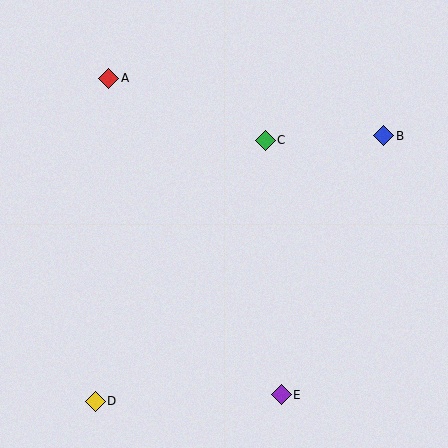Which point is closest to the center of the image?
Point C at (265, 140) is closest to the center.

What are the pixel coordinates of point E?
Point E is at (281, 395).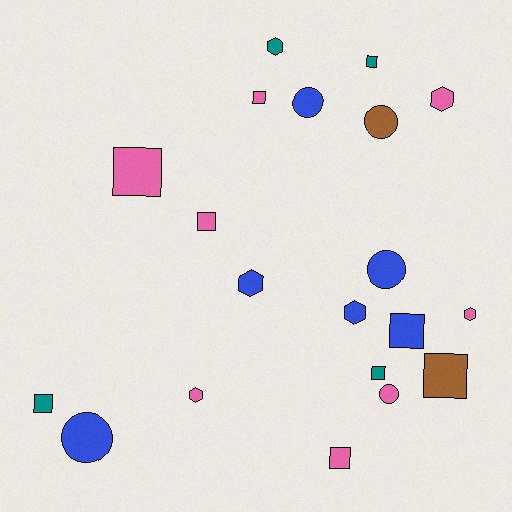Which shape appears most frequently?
Square, with 9 objects.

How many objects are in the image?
There are 20 objects.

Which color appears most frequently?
Pink, with 8 objects.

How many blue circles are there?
There are 3 blue circles.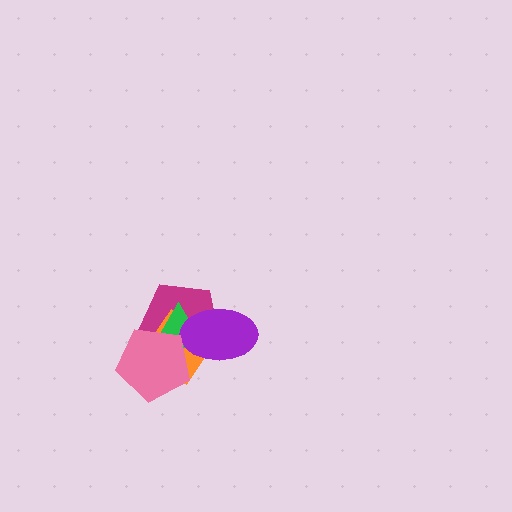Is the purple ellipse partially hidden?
No, no other shape covers it.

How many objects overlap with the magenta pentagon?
4 objects overlap with the magenta pentagon.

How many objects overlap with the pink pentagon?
3 objects overlap with the pink pentagon.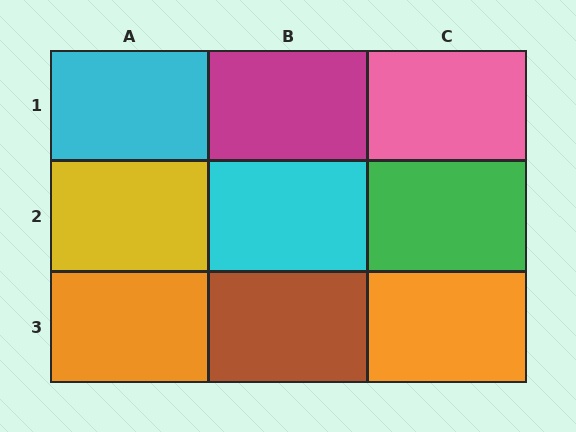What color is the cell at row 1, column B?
Magenta.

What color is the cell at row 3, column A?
Orange.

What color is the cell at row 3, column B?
Brown.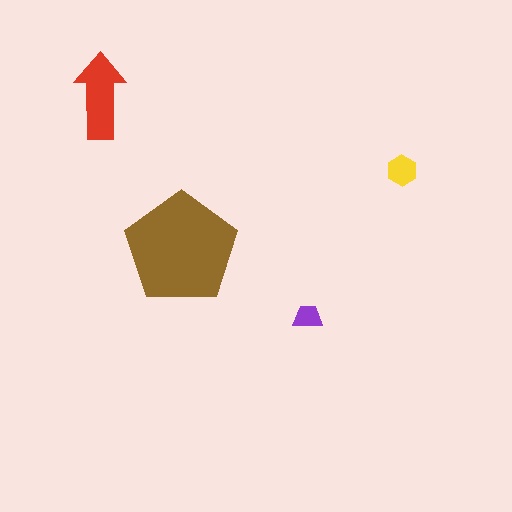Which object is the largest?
The brown pentagon.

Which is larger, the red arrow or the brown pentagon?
The brown pentagon.